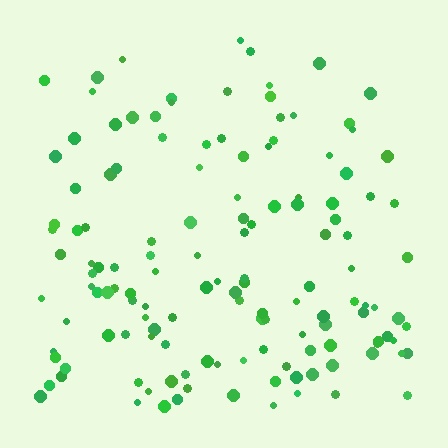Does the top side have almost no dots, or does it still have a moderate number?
Still a moderate number, just noticeably fewer than the bottom.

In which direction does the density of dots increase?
From top to bottom, with the bottom side densest.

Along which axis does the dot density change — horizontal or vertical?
Vertical.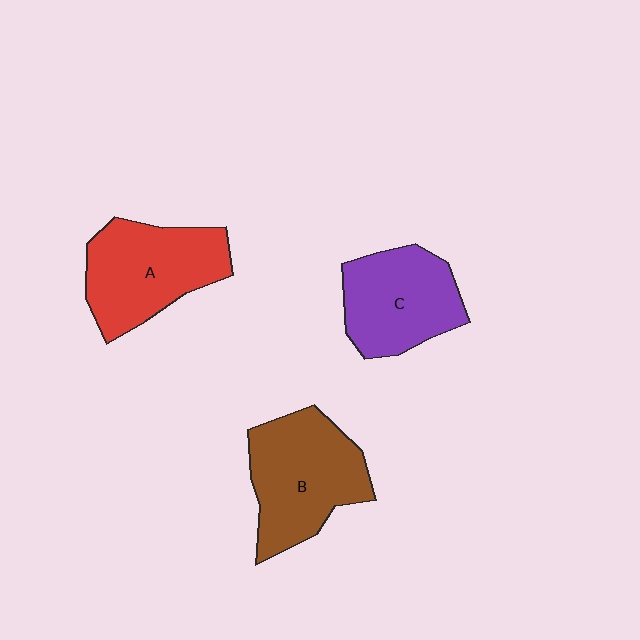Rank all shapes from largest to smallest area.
From largest to smallest: B (brown), A (red), C (purple).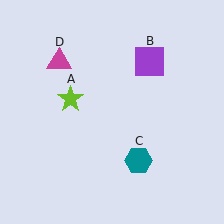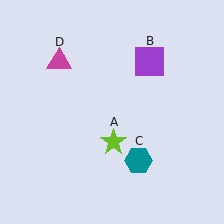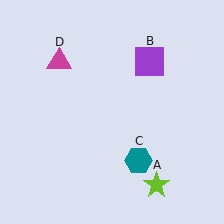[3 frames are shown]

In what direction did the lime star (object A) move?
The lime star (object A) moved down and to the right.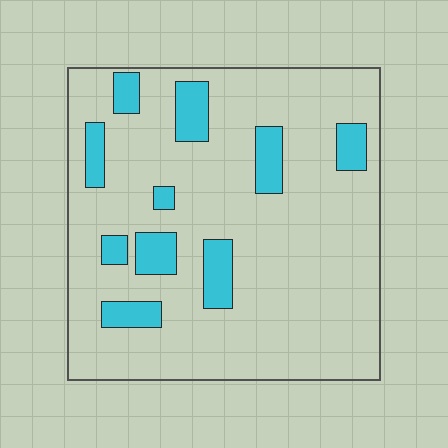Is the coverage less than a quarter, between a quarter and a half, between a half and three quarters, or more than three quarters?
Less than a quarter.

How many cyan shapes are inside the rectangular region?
10.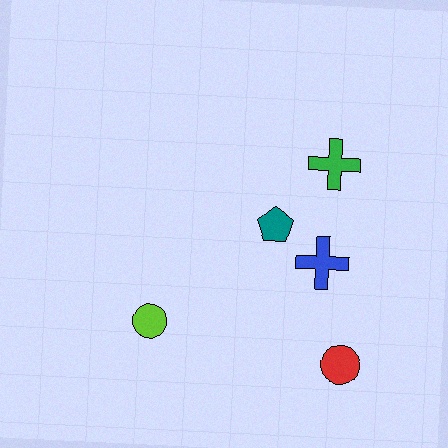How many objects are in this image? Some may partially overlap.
There are 5 objects.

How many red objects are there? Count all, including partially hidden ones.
There is 1 red object.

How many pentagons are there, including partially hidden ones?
There is 1 pentagon.